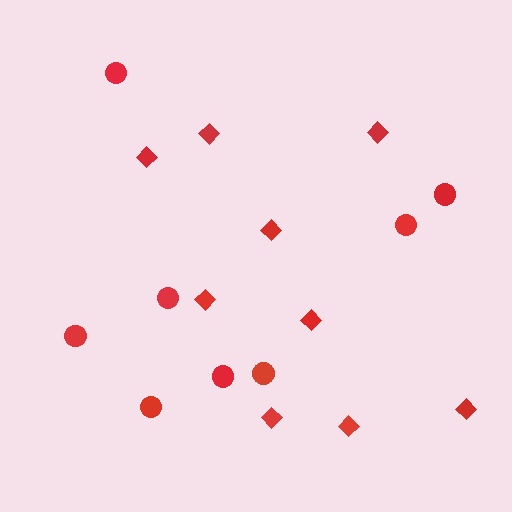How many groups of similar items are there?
There are 2 groups: one group of diamonds (9) and one group of circles (8).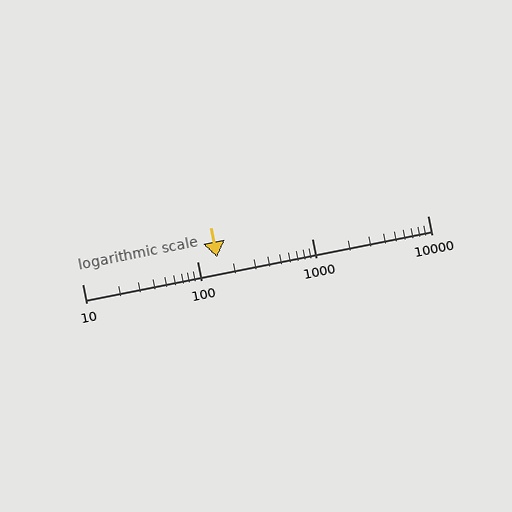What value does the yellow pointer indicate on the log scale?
The pointer indicates approximately 150.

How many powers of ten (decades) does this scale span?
The scale spans 3 decades, from 10 to 10000.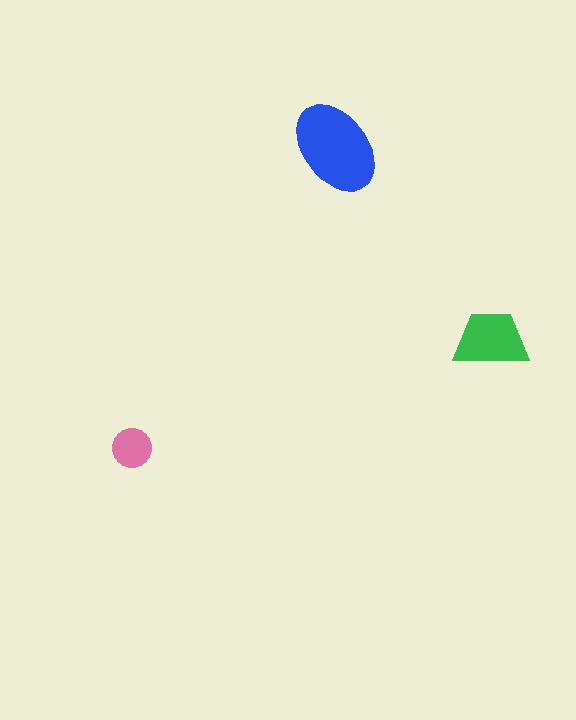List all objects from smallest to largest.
The pink circle, the green trapezoid, the blue ellipse.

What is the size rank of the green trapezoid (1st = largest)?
2nd.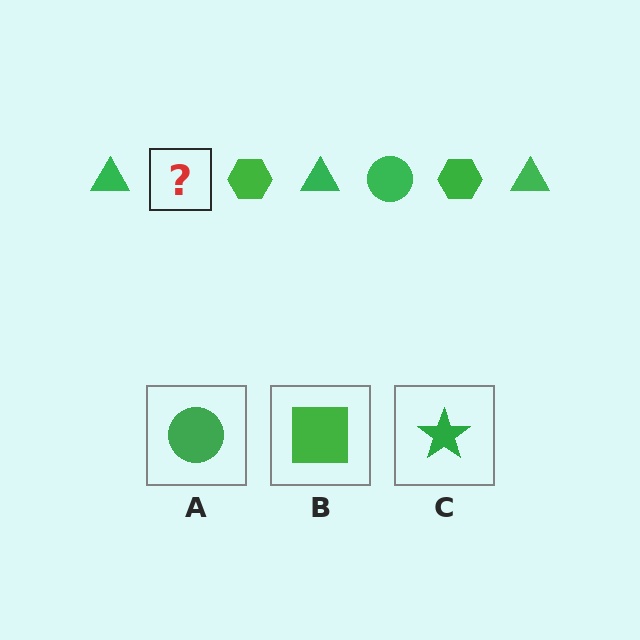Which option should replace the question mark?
Option A.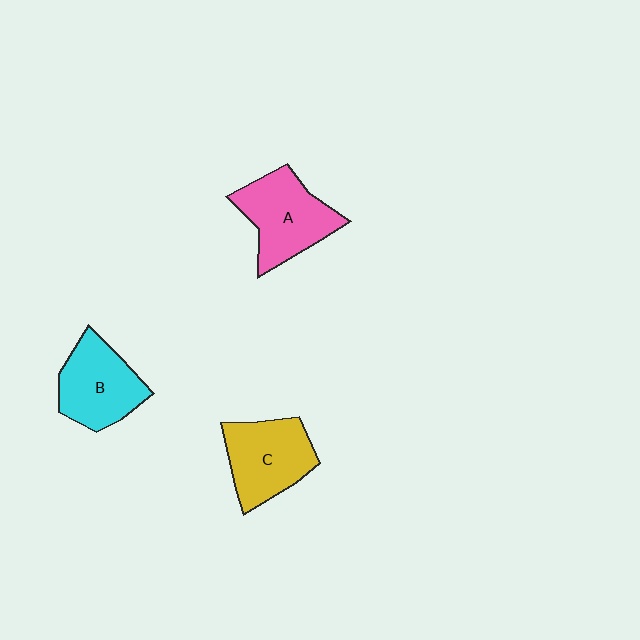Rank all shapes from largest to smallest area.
From largest to smallest: A (pink), C (yellow), B (cyan).